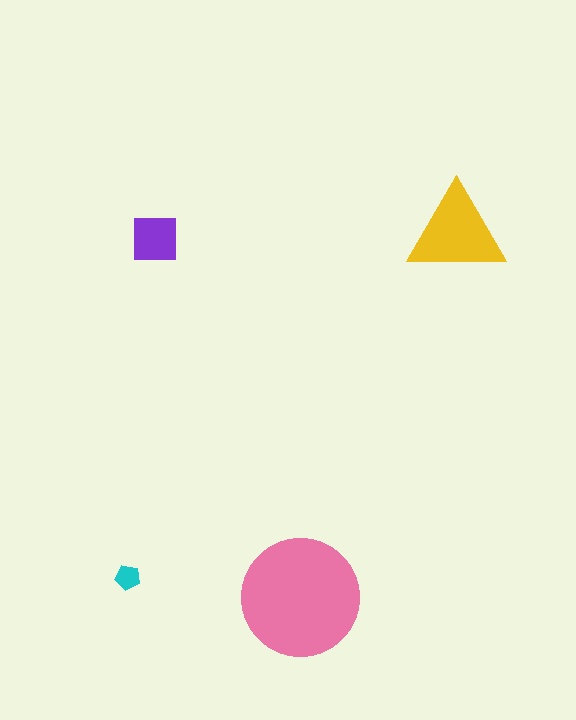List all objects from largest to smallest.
The pink circle, the yellow triangle, the purple square, the cyan pentagon.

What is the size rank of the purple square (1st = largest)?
3rd.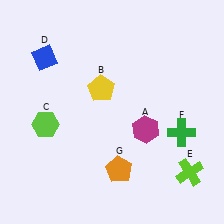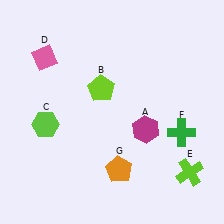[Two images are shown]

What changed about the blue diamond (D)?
In Image 1, D is blue. In Image 2, it changed to pink.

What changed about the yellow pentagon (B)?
In Image 1, B is yellow. In Image 2, it changed to lime.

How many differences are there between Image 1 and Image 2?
There are 2 differences between the two images.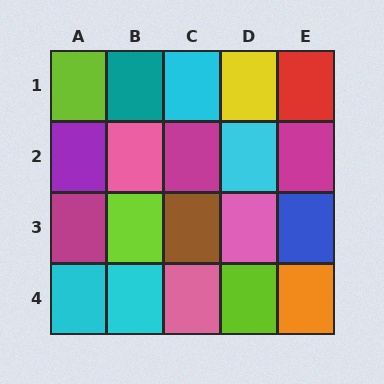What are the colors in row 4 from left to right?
Cyan, cyan, pink, lime, orange.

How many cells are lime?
3 cells are lime.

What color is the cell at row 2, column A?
Purple.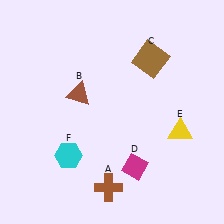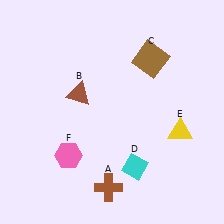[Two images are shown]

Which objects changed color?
D changed from magenta to cyan. F changed from cyan to pink.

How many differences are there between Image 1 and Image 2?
There are 2 differences between the two images.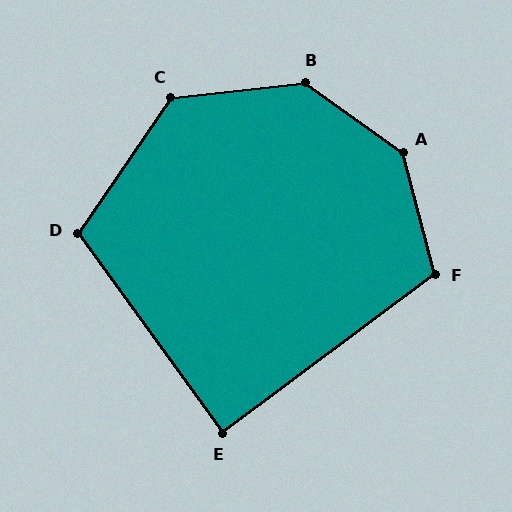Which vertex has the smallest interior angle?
E, at approximately 89 degrees.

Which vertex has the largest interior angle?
A, at approximately 140 degrees.